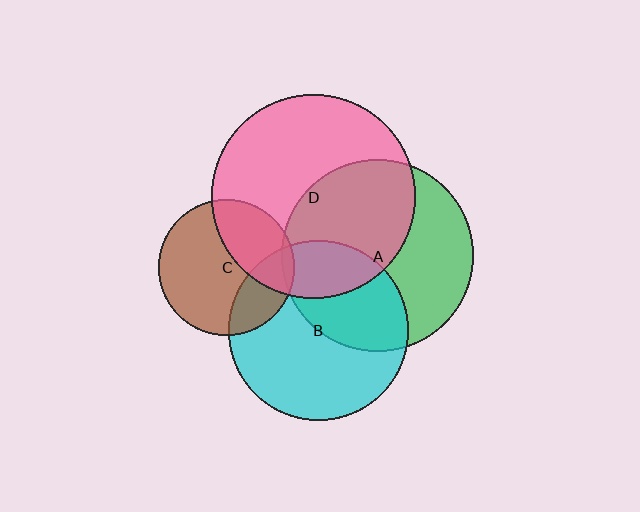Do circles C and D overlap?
Yes.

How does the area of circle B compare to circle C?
Approximately 1.8 times.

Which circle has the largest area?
Circle D (pink).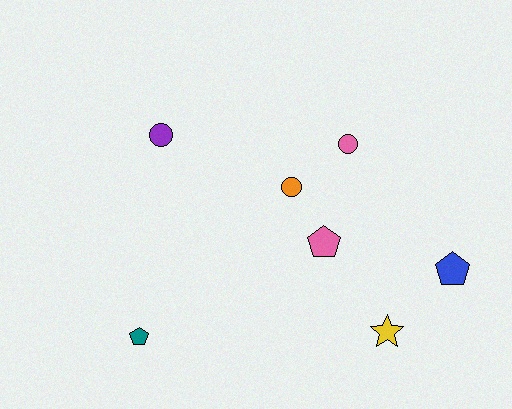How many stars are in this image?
There is 1 star.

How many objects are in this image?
There are 7 objects.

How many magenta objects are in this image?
There are no magenta objects.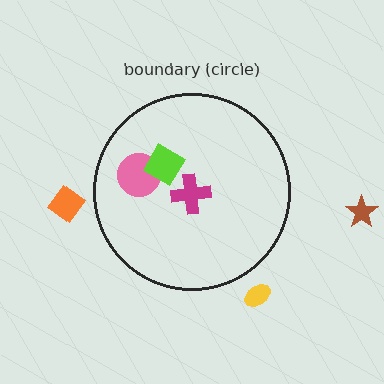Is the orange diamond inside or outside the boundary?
Outside.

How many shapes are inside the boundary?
3 inside, 3 outside.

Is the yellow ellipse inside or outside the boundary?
Outside.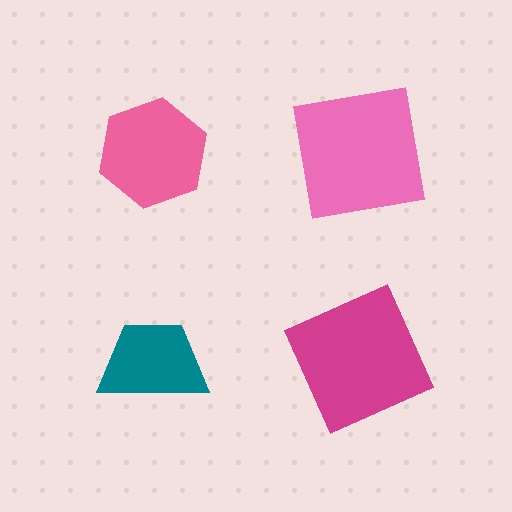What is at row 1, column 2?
A pink square.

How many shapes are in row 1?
2 shapes.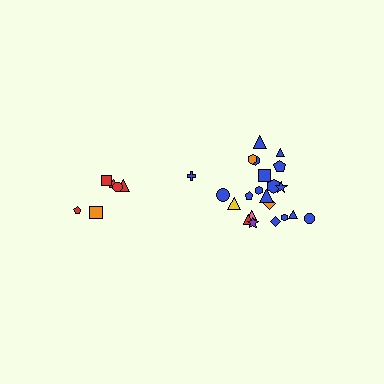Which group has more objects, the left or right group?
The right group.